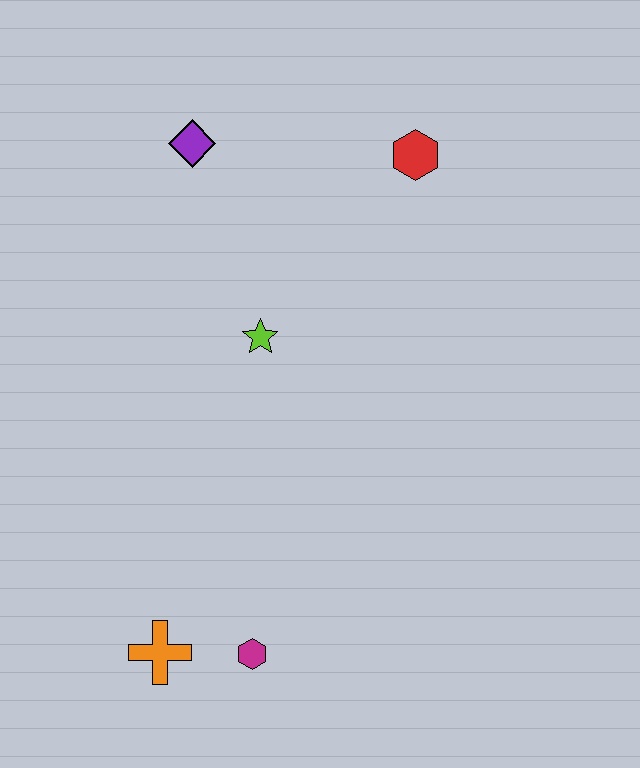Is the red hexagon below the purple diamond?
Yes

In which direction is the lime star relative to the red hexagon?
The lime star is below the red hexagon.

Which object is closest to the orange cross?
The magenta hexagon is closest to the orange cross.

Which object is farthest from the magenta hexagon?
The red hexagon is farthest from the magenta hexagon.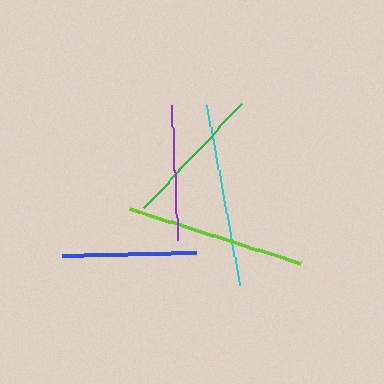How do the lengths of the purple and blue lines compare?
The purple and blue lines are approximately the same length.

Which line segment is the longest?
The cyan line is the longest at approximately 183 pixels.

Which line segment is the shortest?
The blue line is the shortest at approximately 134 pixels.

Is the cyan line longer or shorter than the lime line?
The cyan line is longer than the lime line.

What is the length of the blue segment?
The blue segment is approximately 134 pixels long.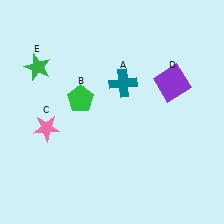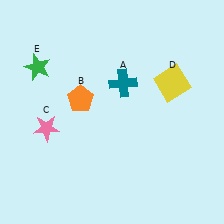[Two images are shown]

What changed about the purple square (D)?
In Image 1, D is purple. In Image 2, it changed to yellow.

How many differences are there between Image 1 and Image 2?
There are 2 differences between the two images.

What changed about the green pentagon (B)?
In Image 1, B is green. In Image 2, it changed to orange.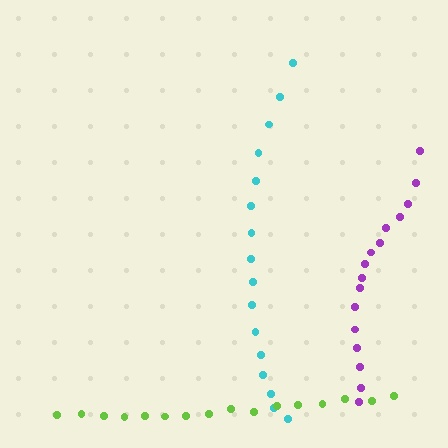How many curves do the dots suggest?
There are 3 distinct paths.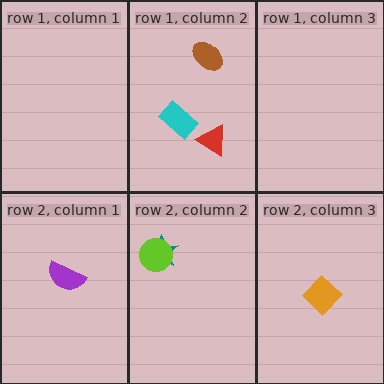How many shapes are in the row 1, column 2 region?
3.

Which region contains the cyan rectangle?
The row 1, column 2 region.